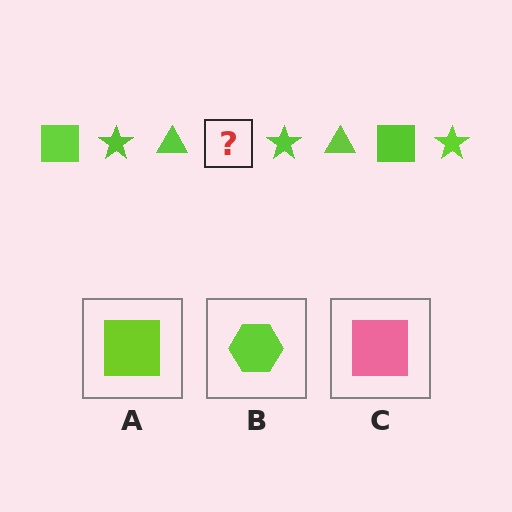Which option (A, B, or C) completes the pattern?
A.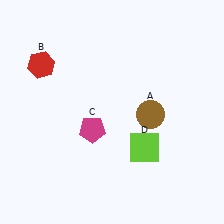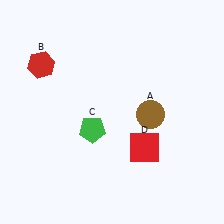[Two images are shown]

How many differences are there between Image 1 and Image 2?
There are 2 differences between the two images.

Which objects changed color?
C changed from magenta to green. D changed from lime to red.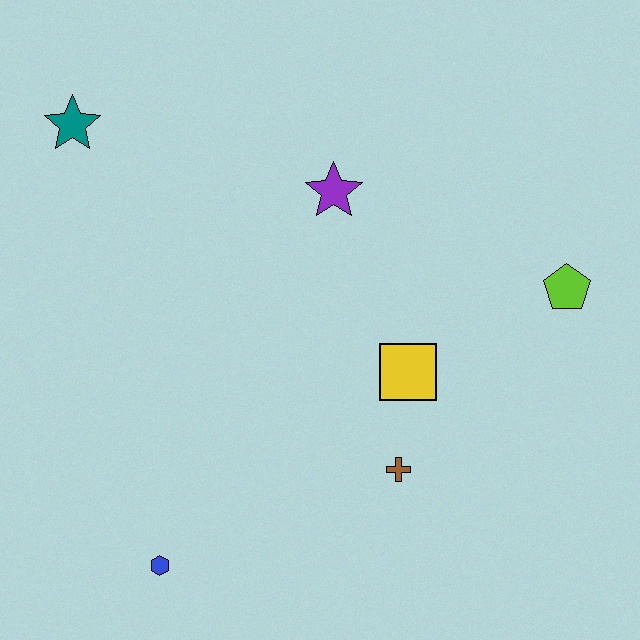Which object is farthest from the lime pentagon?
The teal star is farthest from the lime pentagon.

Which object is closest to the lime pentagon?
The yellow square is closest to the lime pentagon.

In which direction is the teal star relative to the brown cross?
The teal star is above the brown cross.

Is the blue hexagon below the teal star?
Yes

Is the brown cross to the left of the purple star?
No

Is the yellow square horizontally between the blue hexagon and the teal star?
No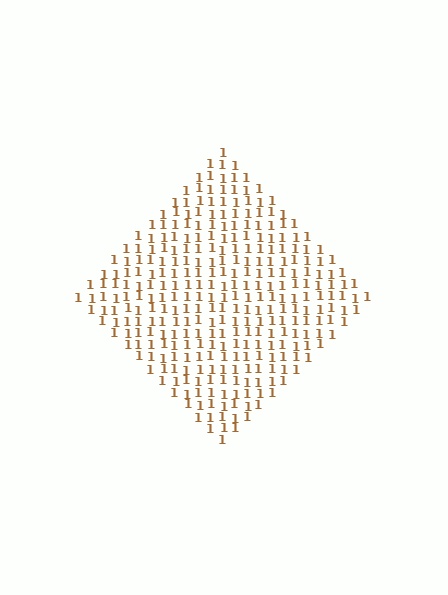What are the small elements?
The small elements are digit 1's.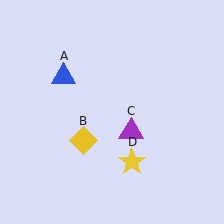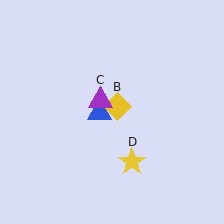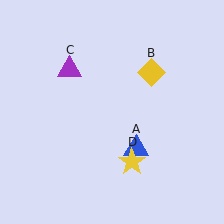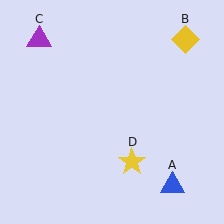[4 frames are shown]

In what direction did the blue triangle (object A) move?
The blue triangle (object A) moved down and to the right.